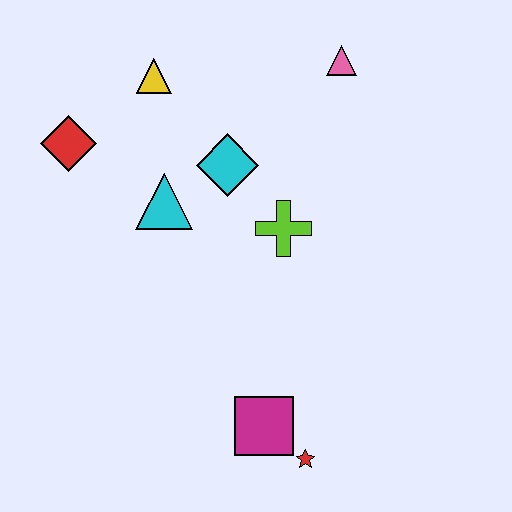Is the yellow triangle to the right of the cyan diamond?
No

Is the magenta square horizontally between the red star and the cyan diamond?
Yes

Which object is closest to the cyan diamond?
The cyan triangle is closest to the cyan diamond.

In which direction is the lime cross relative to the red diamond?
The lime cross is to the right of the red diamond.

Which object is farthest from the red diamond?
The red star is farthest from the red diamond.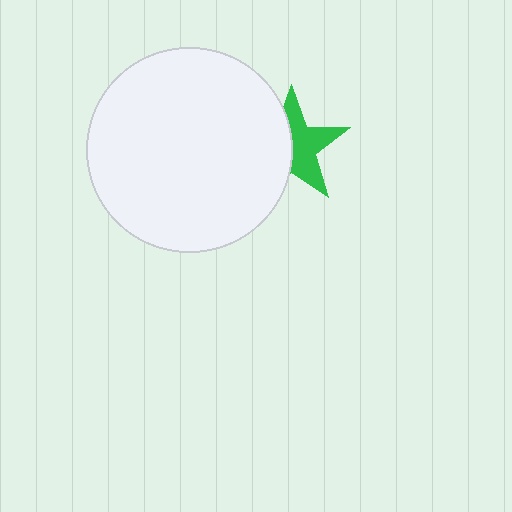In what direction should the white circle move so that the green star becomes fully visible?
The white circle should move left. That is the shortest direction to clear the overlap and leave the green star fully visible.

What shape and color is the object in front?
The object in front is a white circle.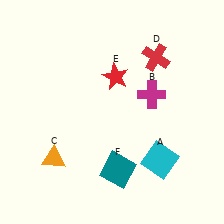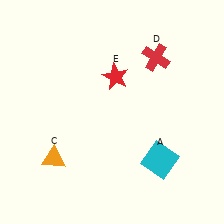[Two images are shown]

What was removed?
The magenta cross (B), the teal square (F) were removed in Image 2.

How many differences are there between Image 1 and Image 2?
There are 2 differences between the two images.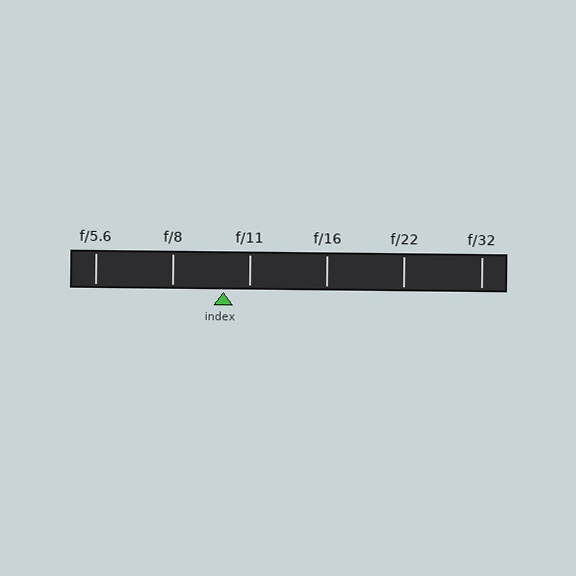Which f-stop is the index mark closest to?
The index mark is closest to f/11.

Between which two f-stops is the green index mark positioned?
The index mark is between f/8 and f/11.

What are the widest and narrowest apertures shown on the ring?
The widest aperture shown is f/5.6 and the narrowest is f/32.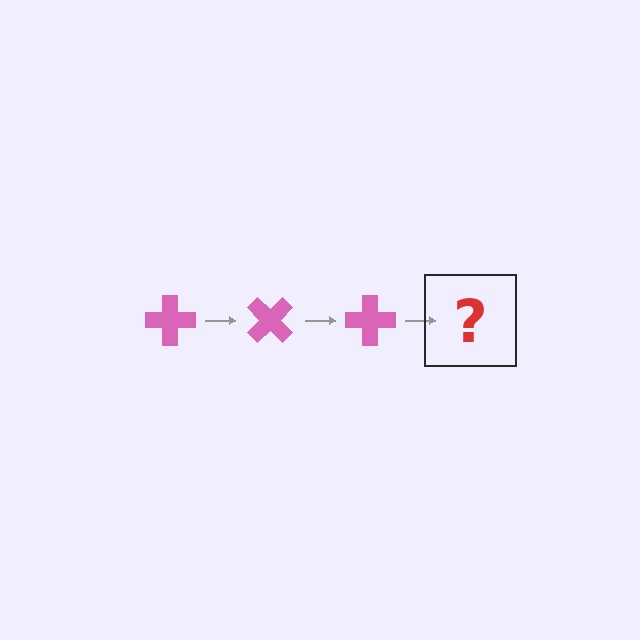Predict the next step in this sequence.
The next step is a pink cross rotated 135 degrees.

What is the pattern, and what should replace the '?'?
The pattern is that the cross rotates 45 degrees each step. The '?' should be a pink cross rotated 135 degrees.